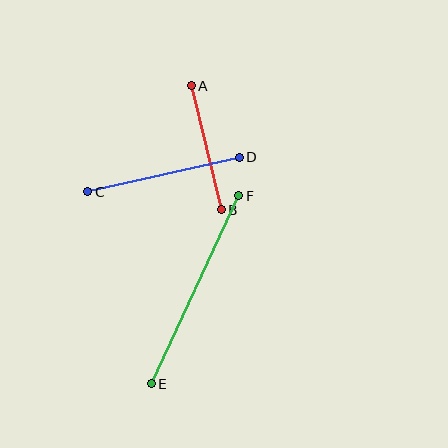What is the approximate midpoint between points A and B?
The midpoint is at approximately (206, 148) pixels.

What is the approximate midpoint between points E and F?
The midpoint is at approximately (195, 290) pixels.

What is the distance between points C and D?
The distance is approximately 155 pixels.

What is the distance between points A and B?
The distance is approximately 128 pixels.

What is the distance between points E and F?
The distance is approximately 207 pixels.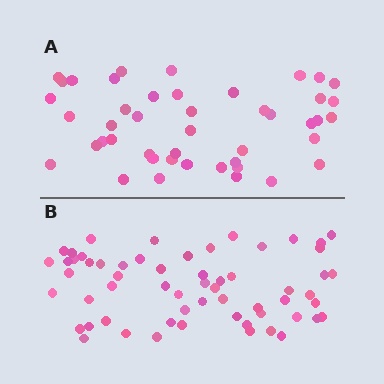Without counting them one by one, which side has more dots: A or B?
Region B (the bottom region) has more dots.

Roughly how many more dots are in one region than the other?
Region B has approximately 15 more dots than region A.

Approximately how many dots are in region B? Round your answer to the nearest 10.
About 60 dots.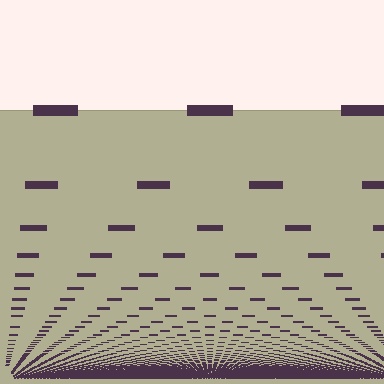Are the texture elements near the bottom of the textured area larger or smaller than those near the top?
Smaller. The gradient is inverted — elements near the bottom are smaller and denser.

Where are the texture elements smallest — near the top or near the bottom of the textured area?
Near the bottom.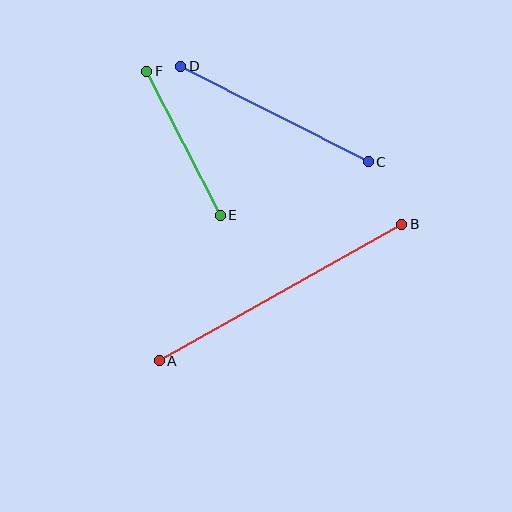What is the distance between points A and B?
The distance is approximately 278 pixels.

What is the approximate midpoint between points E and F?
The midpoint is at approximately (184, 143) pixels.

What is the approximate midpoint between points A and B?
The midpoint is at approximately (281, 293) pixels.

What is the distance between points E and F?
The distance is approximately 161 pixels.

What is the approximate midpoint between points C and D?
The midpoint is at approximately (275, 114) pixels.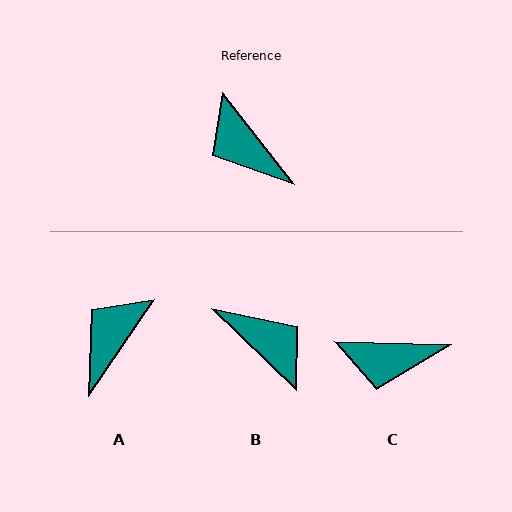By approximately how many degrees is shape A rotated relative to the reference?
Approximately 72 degrees clockwise.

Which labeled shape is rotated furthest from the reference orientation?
B, about 172 degrees away.